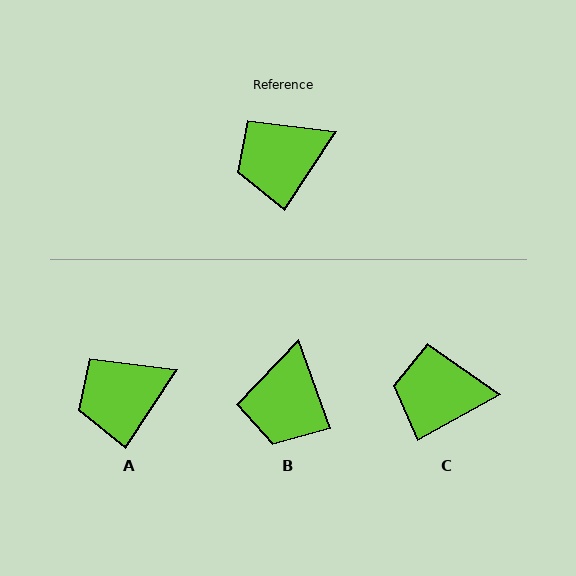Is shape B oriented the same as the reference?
No, it is off by about 54 degrees.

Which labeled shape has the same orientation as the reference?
A.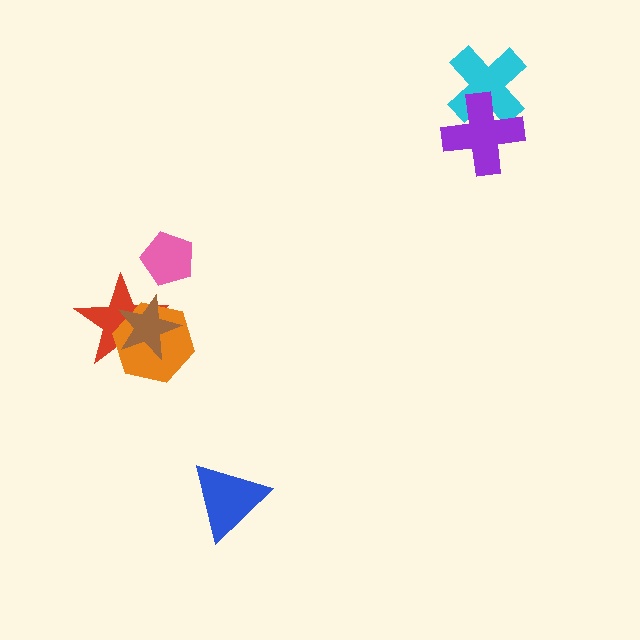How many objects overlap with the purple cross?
1 object overlaps with the purple cross.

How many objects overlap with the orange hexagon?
2 objects overlap with the orange hexagon.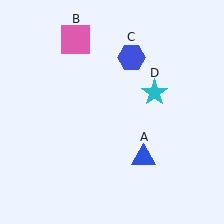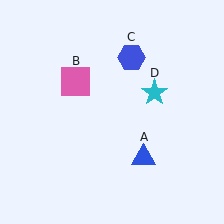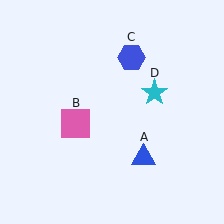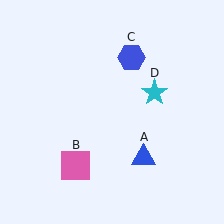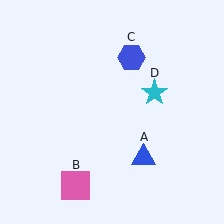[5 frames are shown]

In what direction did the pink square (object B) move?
The pink square (object B) moved down.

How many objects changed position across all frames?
1 object changed position: pink square (object B).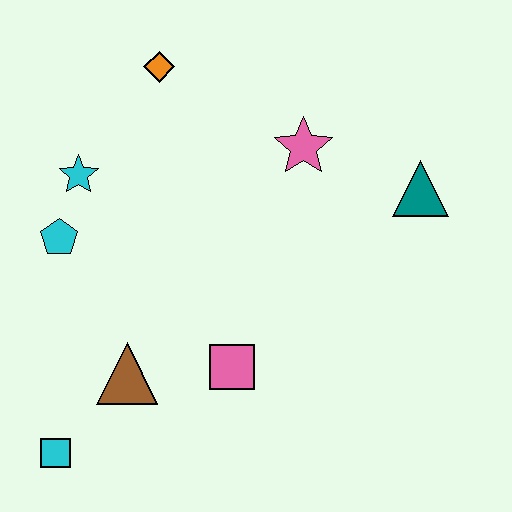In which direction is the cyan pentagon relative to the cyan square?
The cyan pentagon is above the cyan square.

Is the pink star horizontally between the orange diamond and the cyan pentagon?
No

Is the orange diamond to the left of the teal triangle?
Yes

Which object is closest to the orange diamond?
The cyan star is closest to the orange diamond.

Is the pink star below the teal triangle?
No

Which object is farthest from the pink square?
The orange diamond is farthest from the pink square.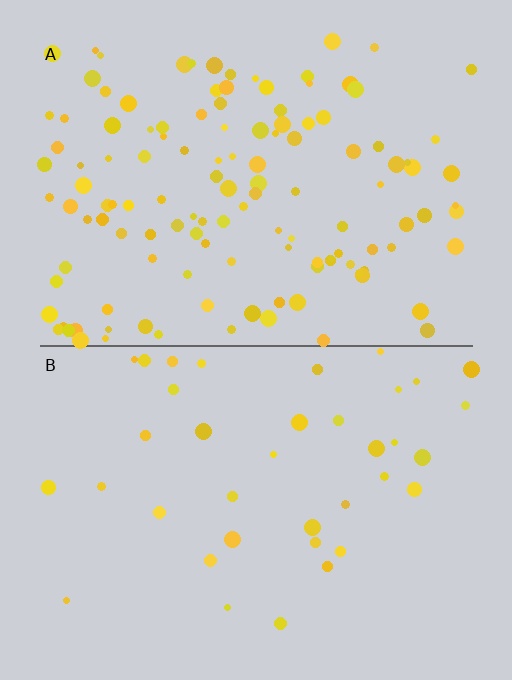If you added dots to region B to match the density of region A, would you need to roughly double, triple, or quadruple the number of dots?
Approximately triple.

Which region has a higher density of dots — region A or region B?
A (the top).